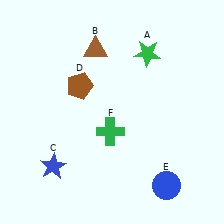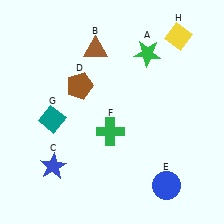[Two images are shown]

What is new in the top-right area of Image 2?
A yellow diamond (H) was added in the top-right area of Image 2.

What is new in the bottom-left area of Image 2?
A teal diamond (G) was added in the bottom-left area of Image 2.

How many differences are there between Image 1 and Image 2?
There are 2 differences between the two images.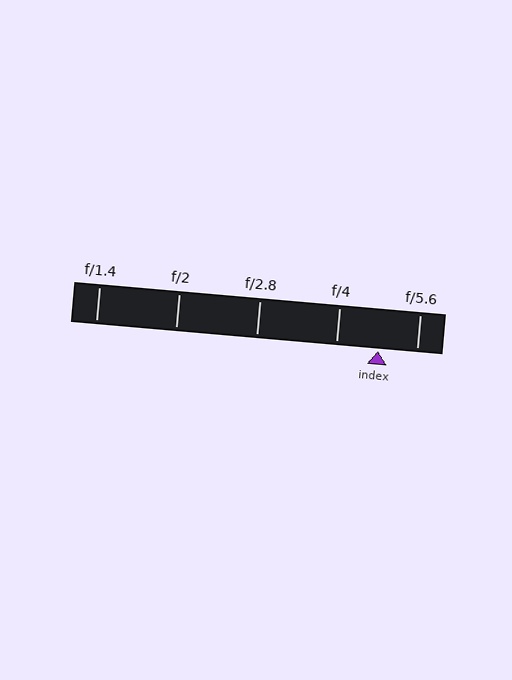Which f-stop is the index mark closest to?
The index mark is closest to f/5.6.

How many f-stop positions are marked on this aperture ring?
There are 5 f-stop positions marked.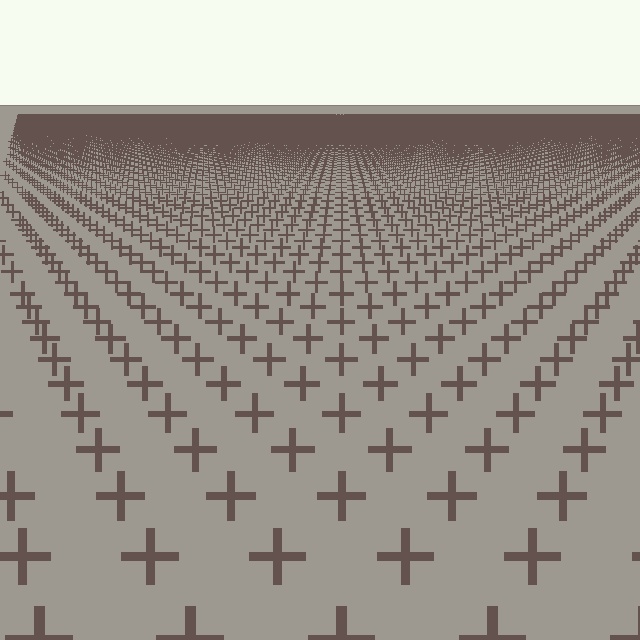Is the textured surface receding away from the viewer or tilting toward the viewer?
The surface is receding away from the viewer. Texture elements get smaller and denser toward the top.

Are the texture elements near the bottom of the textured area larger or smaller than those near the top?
Larger. Near the bottom, elements are closer to the viewer and appear at a bigger on-screen size.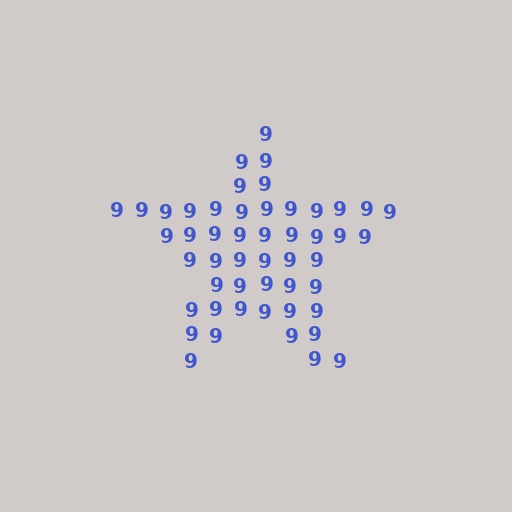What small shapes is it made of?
It is made of small digit 9's.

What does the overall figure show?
The overall figure shows a star.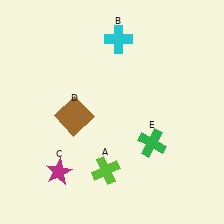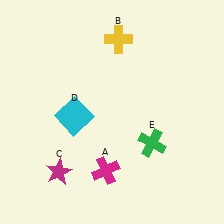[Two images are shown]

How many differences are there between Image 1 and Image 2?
There are 3 differences between the two images.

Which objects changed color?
A changed from lime to magenta. B changed from cyan to yellow. D changed from brown to cyan.